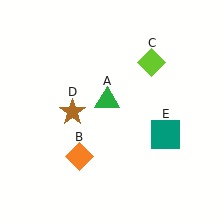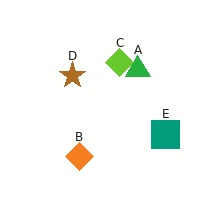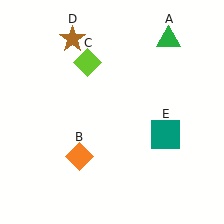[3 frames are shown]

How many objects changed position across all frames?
3 objects changed position: green triangle (object A), lime diamond (object C), brown star (object D).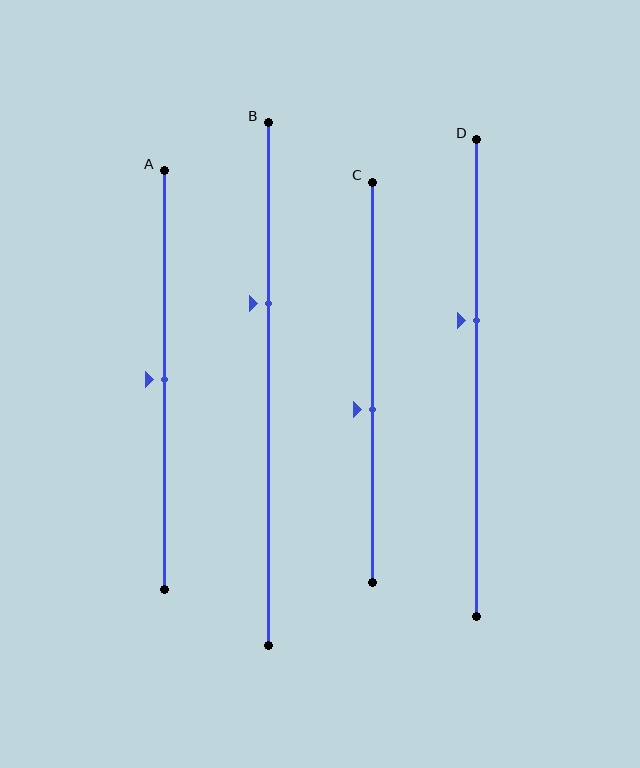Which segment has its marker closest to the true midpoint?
Segment A has its marker closest to the true midpoint.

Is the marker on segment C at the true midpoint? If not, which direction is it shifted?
No, the marker on segment C is shifted downward by about 7% of the segment length.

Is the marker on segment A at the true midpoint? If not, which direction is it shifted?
Yes, the marker on segment A is at the true midpoint.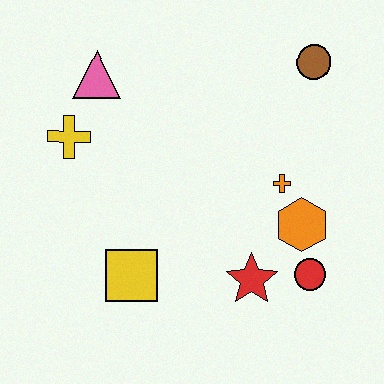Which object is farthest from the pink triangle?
The red circle is farthest from the pink triangle.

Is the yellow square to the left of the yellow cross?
No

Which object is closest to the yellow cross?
The pink triangle is closest to the yellow cross.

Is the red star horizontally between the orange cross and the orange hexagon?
No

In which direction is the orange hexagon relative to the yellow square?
The orange hexagon is to the right of the yellow square.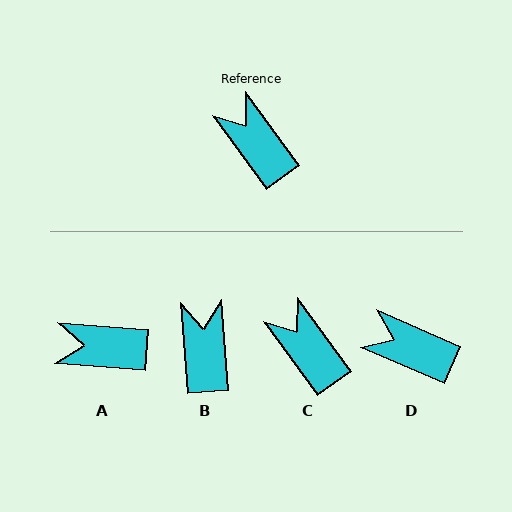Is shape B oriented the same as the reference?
No, it is off by about 32 degrees.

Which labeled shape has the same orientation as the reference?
C.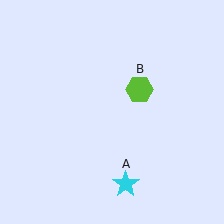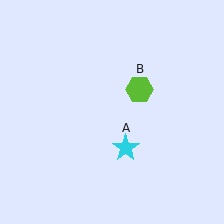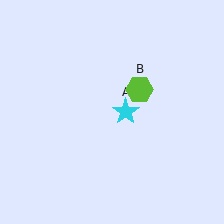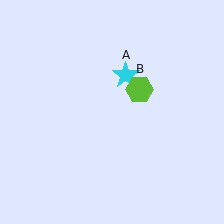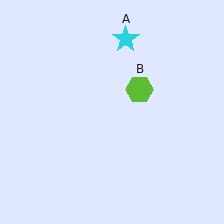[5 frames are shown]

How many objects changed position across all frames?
1 object changed position: cyan star (object A).